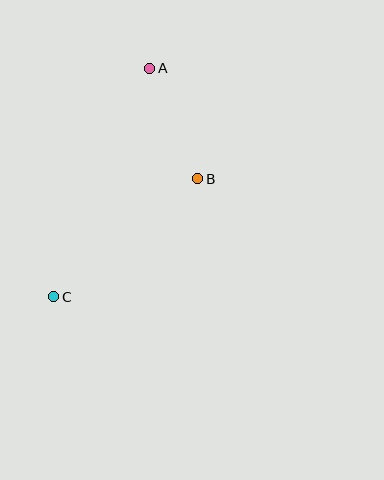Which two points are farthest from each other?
Points A and C are farthest from each other.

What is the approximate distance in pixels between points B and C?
The distance between B and C is approximately 186 pixels.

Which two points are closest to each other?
Points A and B are closest to each other.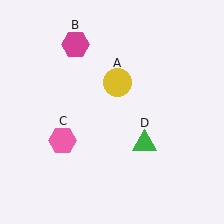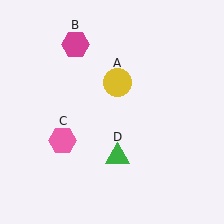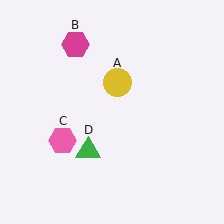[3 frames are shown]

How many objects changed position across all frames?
1 object changed position: green triangle (object D).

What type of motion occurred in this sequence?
The green triangle (object D) rotated clockwise around the center of the scene.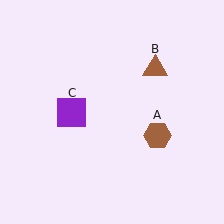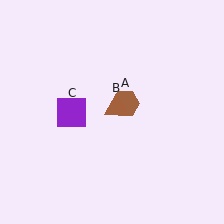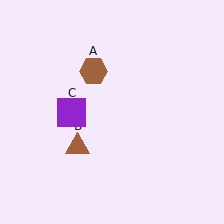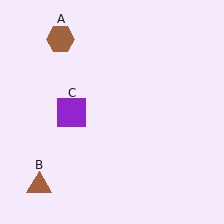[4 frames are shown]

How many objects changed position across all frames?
2 objects changed position: brown hexagon (object A), brown triangle (object B).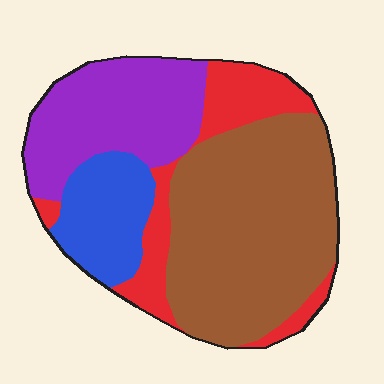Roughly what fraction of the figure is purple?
Purple takes up between a sixth and a third of the figure.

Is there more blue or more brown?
Brown.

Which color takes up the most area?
Brown, at roughly 45%.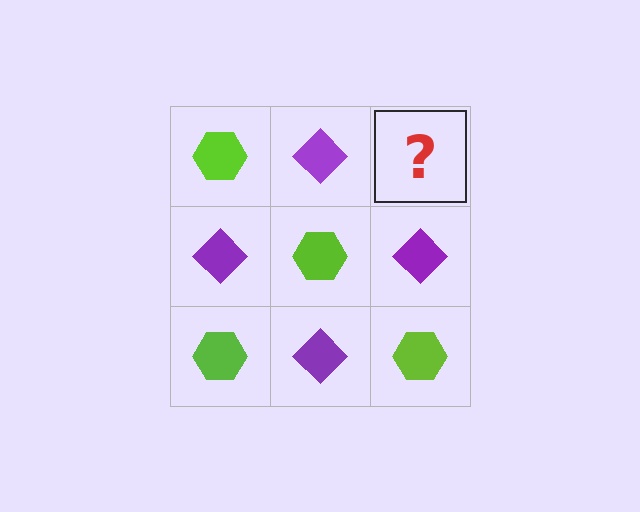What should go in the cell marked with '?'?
The missing cell should contain a lime hexagon.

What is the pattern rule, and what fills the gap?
The rule is that it alternates lime hexagon and purple diamond in a checkerboard pattern. The gap should be filled with a lime hexagon.